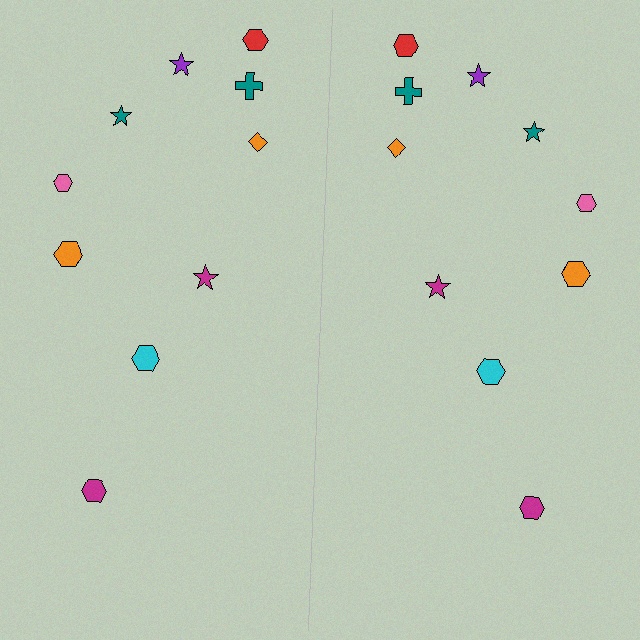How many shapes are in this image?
There are 20 shapes in this image.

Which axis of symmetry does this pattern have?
The pattern has a vertical axis of symmetry running through the center of the image.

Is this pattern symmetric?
Yes, this pattern has bilateral (reflection) symmetry.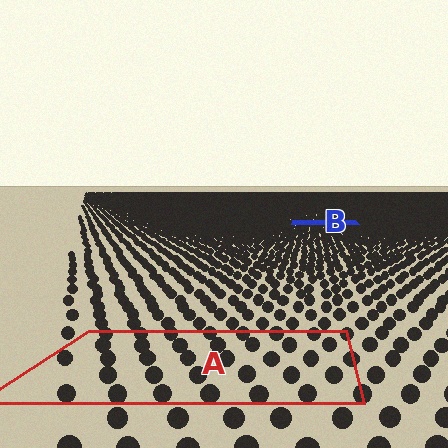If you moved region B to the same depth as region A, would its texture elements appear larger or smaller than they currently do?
They would appear larger. At a closer depth, the same texture elements are projected at a bigger on-screen size.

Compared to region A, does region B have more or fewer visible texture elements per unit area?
Region B has more texture elements per unit area — they are packed more densely because it is farther away.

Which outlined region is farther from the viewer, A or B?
Region B is farther from the viewer — the texture elements inside it appear smaller and more densely packed.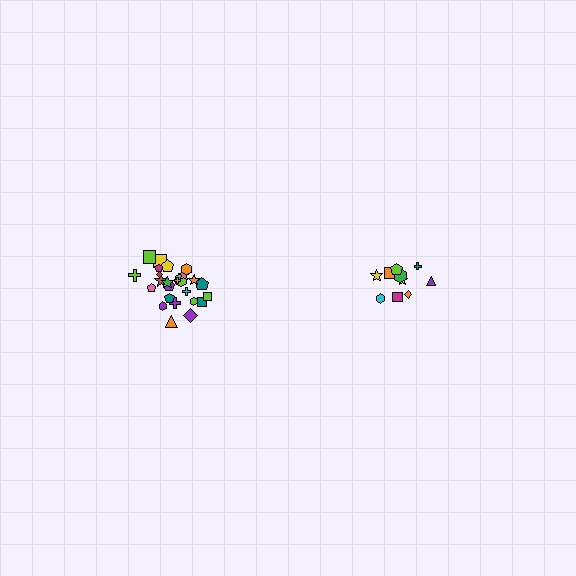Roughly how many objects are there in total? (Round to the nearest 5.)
Roughly 35 objects in total.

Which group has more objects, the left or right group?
The left group.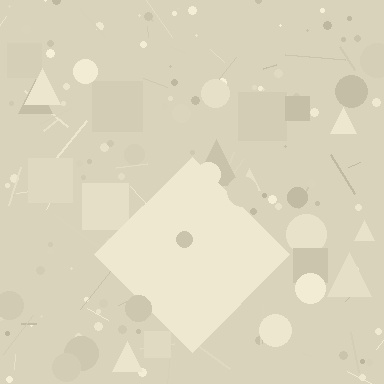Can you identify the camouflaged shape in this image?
The camouflaged shape is a diamond.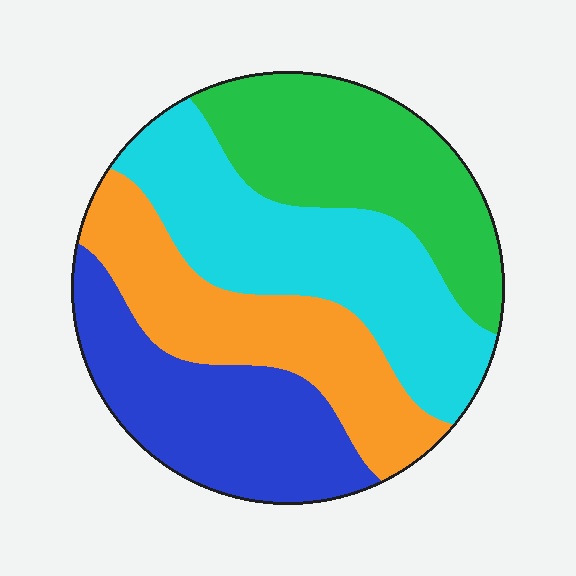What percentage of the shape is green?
Green takes up about one quarter (1/4) of the shape.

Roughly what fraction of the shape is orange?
Orange covers around 25% of the shape.